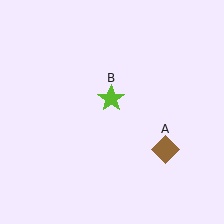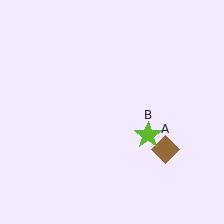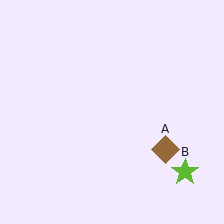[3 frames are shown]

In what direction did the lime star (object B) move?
The lime star (object B) moved down and to the right.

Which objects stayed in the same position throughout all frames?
Brown diamond (object A) remained stationary.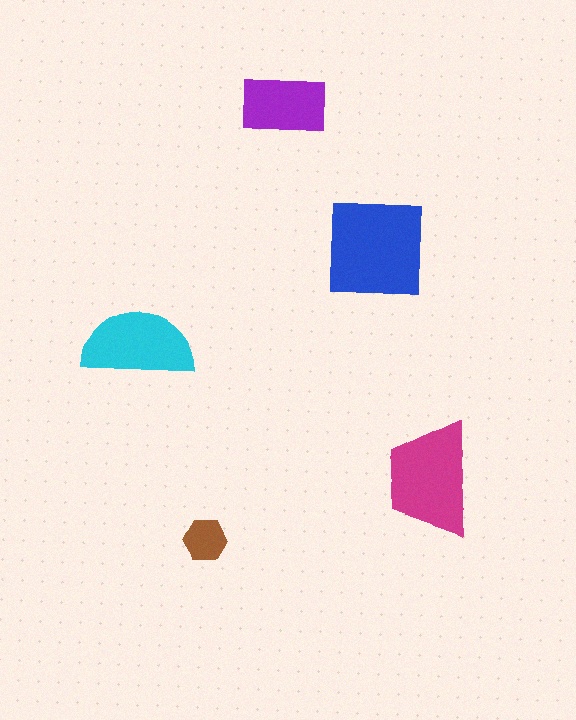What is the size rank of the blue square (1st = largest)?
1st.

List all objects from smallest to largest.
The brown hexagon, the purple rectangle, the cyan semicircle, the magenta trapezoid, the blue square.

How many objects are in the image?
There are 5 objects in the image.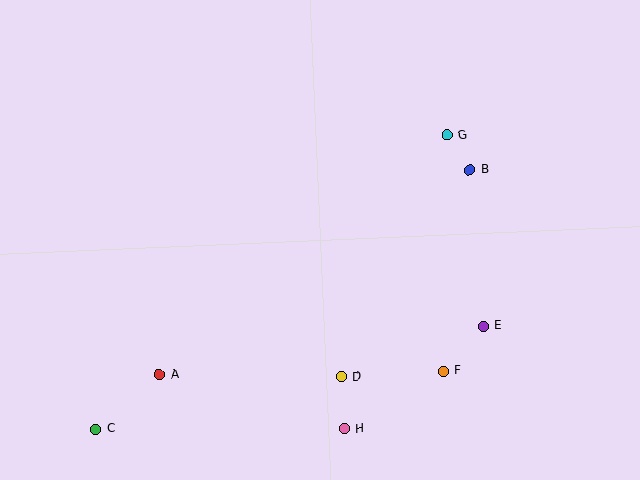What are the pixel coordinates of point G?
Point G is at (447, 135).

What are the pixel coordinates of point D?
Point D is at (341, 377).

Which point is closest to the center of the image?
Point D at (341, 377) is closest to the center.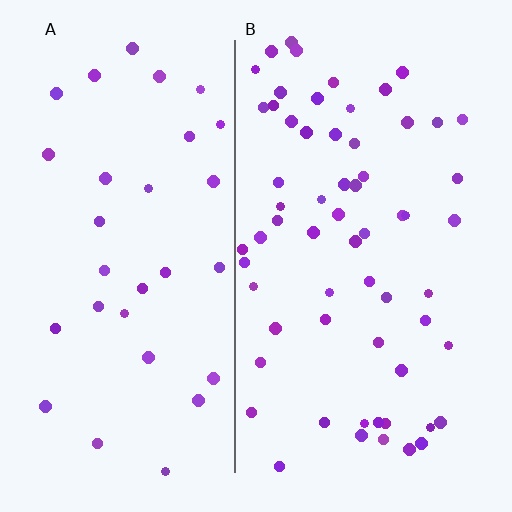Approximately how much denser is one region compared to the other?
Approximately 2.0× — region B over region A.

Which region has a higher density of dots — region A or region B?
B (the right).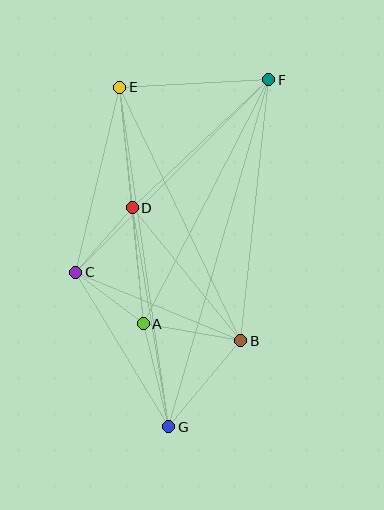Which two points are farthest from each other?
Points F and G are farthest from each other.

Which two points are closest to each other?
Points A and C are closest to each other.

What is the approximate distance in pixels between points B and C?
The distance between B and C is approximately 179 pixels.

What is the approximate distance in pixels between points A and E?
The distance between A and E is approximately 238 pixels.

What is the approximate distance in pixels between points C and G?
The distance between C and G is approximately 180 pixels.